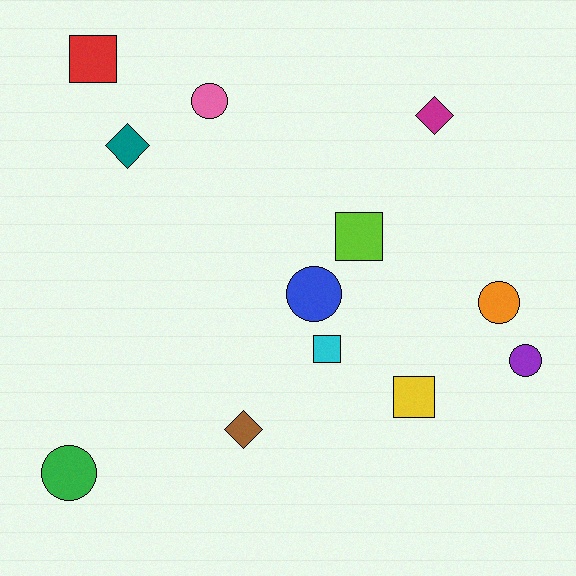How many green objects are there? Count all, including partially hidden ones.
There is 1 green object.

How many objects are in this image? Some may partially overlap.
There are 12 objects.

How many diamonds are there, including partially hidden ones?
There are 3 diamonds.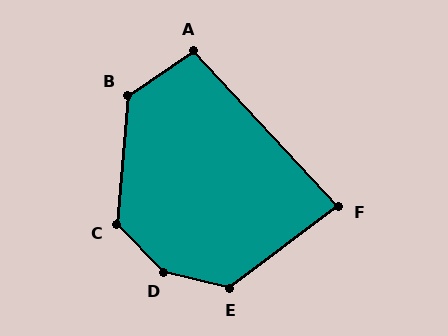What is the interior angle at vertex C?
Approximately 132 degrees (obtuse).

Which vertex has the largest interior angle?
D, at approximately 148 degrees.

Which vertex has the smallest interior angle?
F, at approximately 84 degrees.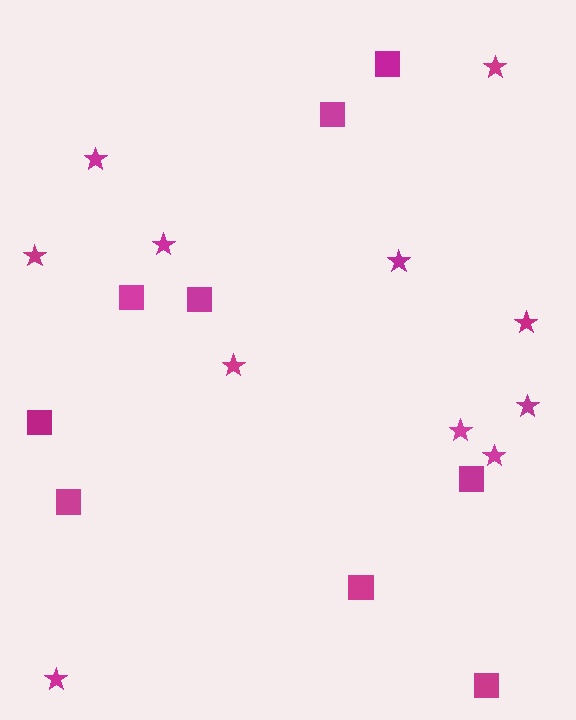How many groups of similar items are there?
There are 2 groups: one group of stars (11) and one group of squares (9).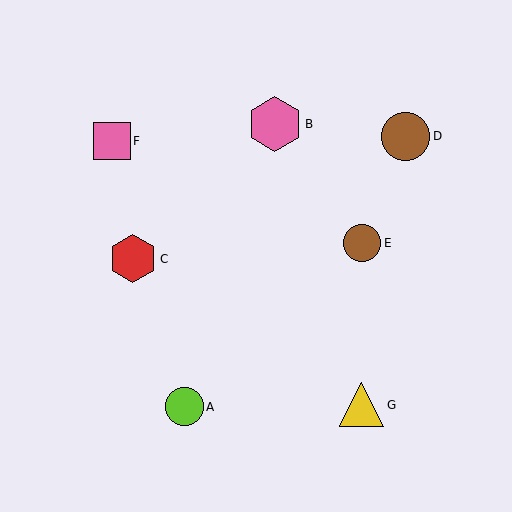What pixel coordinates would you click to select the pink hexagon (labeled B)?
Click at (275, 124) to select the pink hexagon B.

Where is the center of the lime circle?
The center of the lime circle is at (185, 407).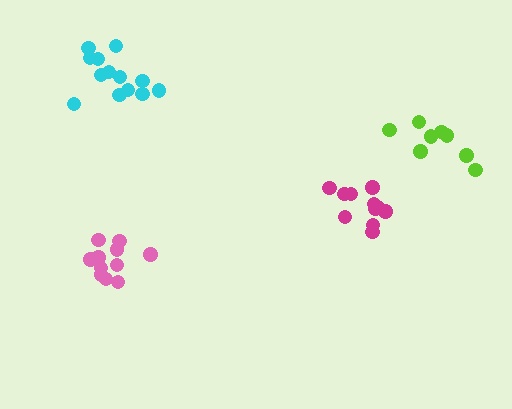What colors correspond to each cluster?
The clusters are colored: magenta, pink, lime, cyan.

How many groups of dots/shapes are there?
There are 4 groups.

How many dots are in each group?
Group 1: 11 dots, Group 2: 11 dots, Group 3: 8 dots, Group 4: 13 dots (43 total).